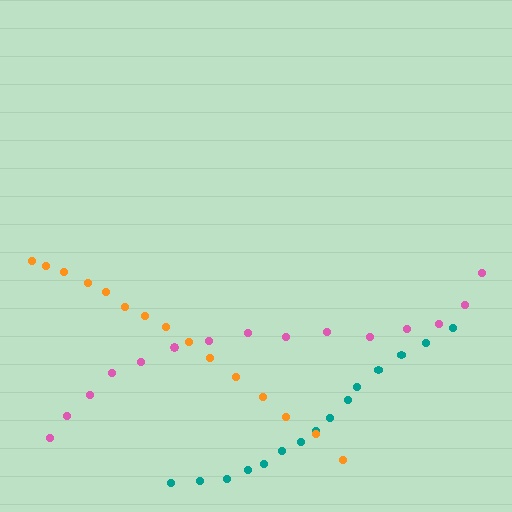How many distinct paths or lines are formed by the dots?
There are 3 distinct paths.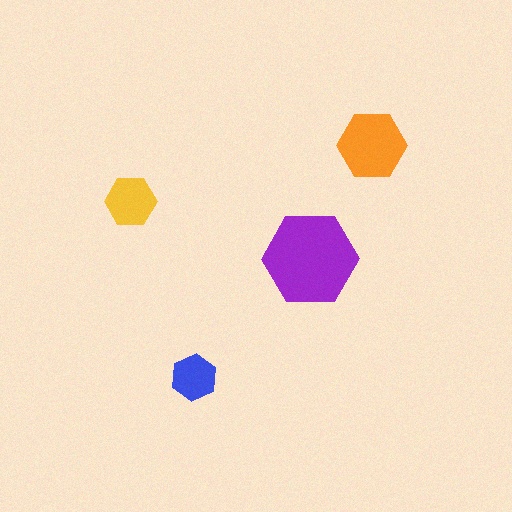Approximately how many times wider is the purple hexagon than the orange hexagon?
About 1.5 times wider.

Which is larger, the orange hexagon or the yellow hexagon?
The orange one.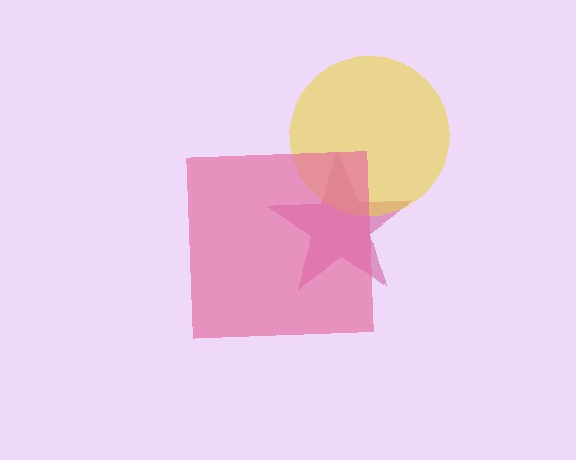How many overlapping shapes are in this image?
There are 3 overlapping shapes in the image.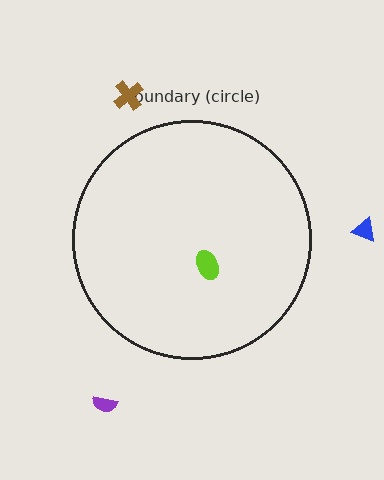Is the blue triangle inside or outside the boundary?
Outside.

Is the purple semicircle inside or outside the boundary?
Outside.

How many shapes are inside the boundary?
1 inside, 3 outside.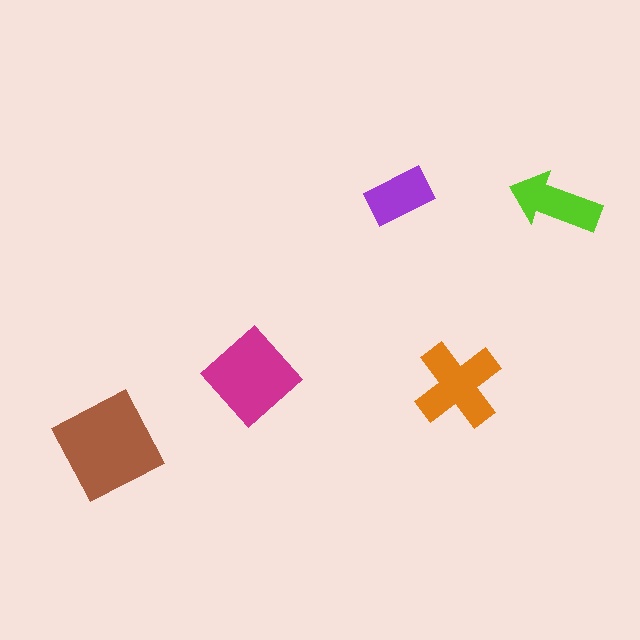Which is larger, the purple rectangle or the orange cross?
The orange cross.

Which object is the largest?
The brown diamond.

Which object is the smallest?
The purple rectangle.